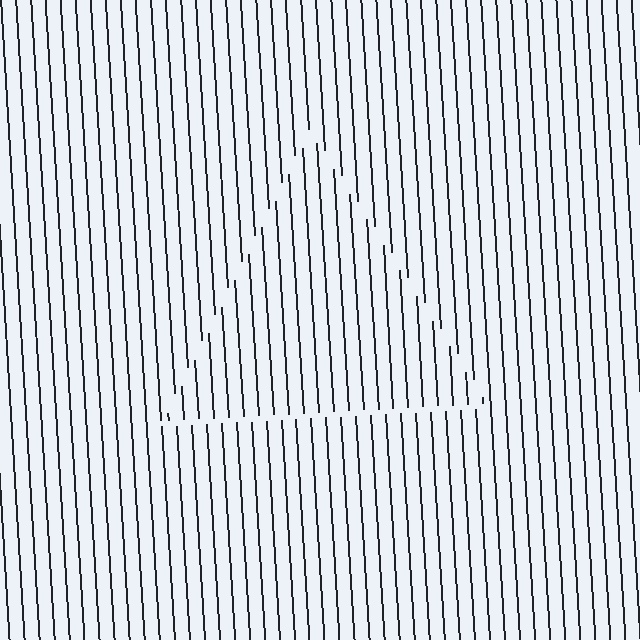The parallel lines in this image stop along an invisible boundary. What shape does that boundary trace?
An illusory triangle. The interior of the shape contains the same grating, shifted by half a period — the contour is defined by the phase discontinuity where line-ends from the inner and outer gratings abut.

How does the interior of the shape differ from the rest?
The interior of the shape contains the same grating, shifted by half a period — the contour is defined by the phase discontinuity where line-ends from the inner and outer gratings abut.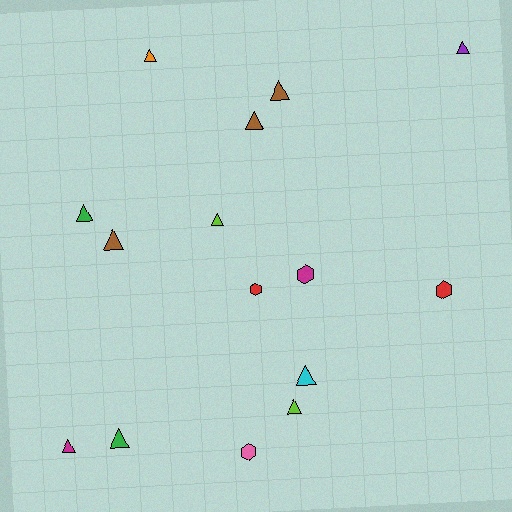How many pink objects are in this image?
There is 1 pink object.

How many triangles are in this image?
There are 11 triangles.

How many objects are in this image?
There are 15 objects.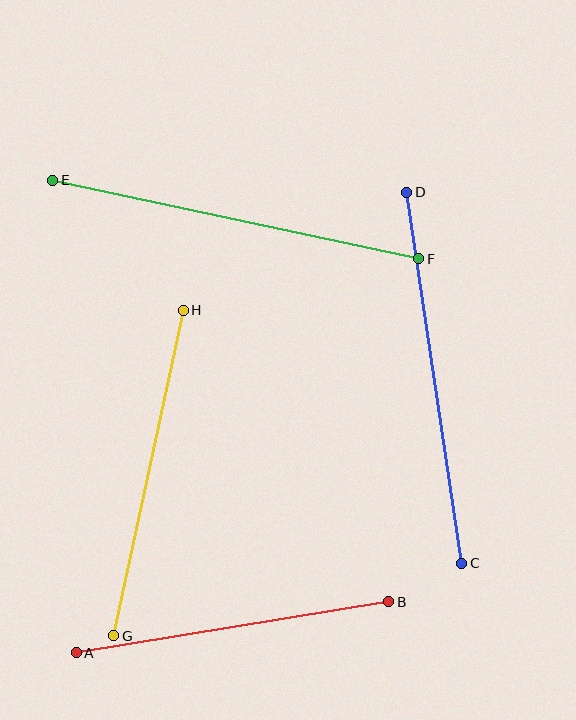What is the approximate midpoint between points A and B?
The midpoint is at approximately (232, 627) pixels.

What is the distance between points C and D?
The distance is approximately 375 pixels.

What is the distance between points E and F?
The distance is approximately 374 pixels.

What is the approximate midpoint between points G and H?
The midpoint is at approximately (148, 473) pixels.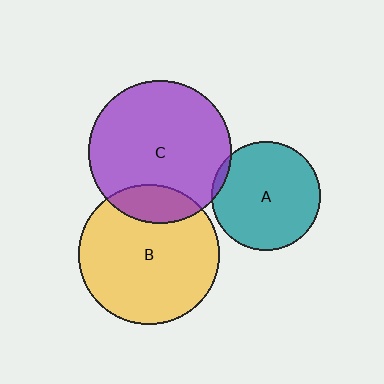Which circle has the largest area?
Circle C (purple).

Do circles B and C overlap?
Yes.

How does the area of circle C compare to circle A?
Approximately 1.7 times.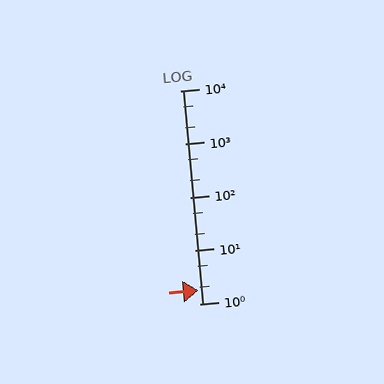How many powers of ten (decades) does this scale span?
The scale spans 4 decades, from 1 to 10000.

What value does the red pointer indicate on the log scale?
The pointer indicates approximately 1.8.